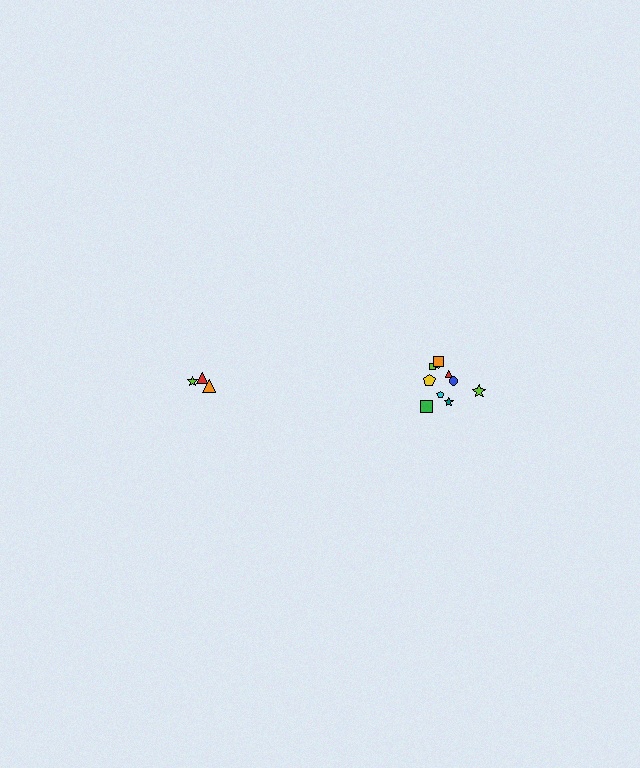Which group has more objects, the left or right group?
The right group.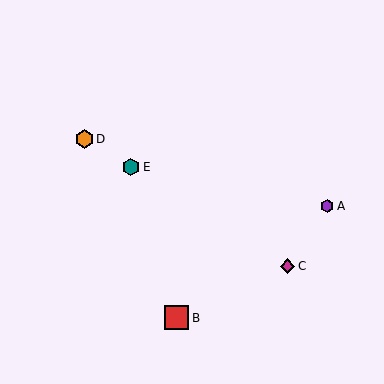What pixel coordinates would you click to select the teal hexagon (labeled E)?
Click at (131, 167) to select the teal hexagon E.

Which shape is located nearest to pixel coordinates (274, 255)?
The magenta diamond (labeled C) at (288, 266) is nearest to that location.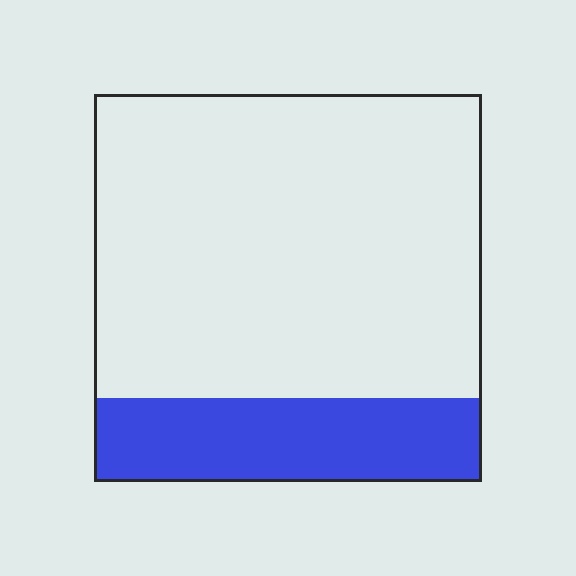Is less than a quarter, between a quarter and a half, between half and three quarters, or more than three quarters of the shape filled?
Less than a quarter.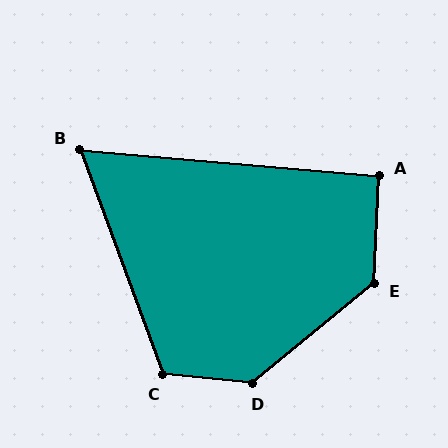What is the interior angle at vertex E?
Approximately 131 degrees (obtuse).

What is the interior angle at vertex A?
Approximately 93 degrees (approximately right).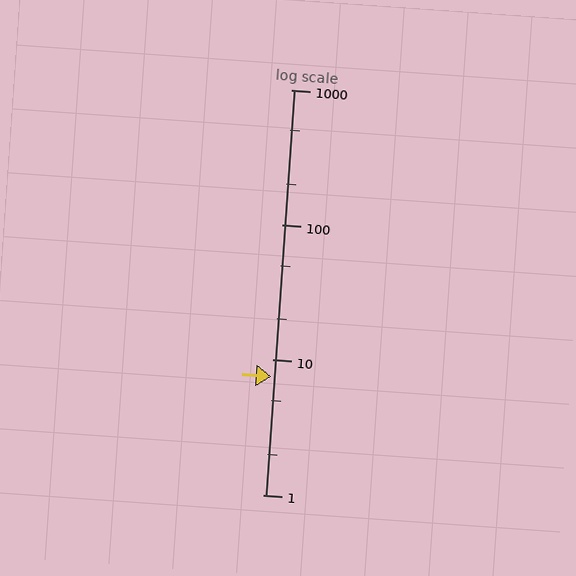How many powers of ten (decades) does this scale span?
The scale spans 3 decades, from 1 to 1000.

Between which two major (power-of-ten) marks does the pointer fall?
The pointer is between 1 and 10.